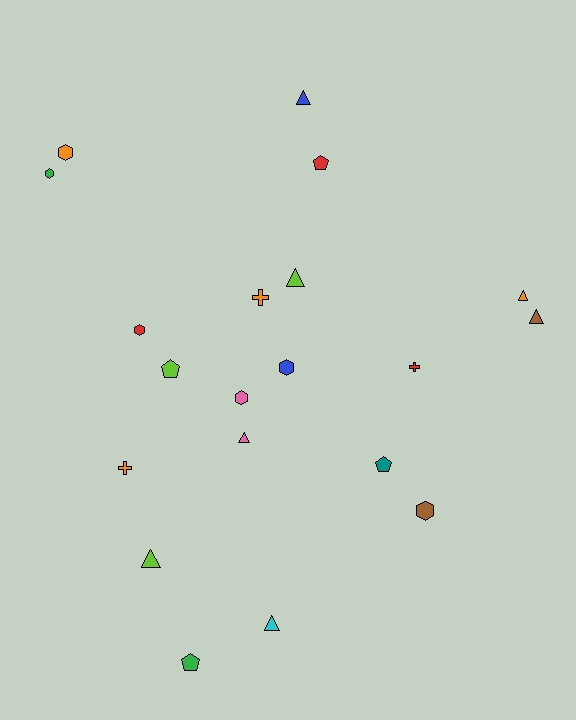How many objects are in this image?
There are 20 objects.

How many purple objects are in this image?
There are no purple objects.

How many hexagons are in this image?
There are 6 hexagons.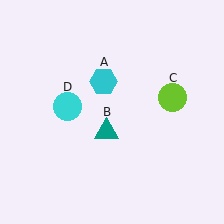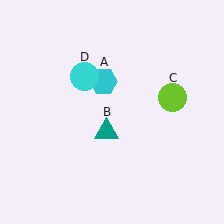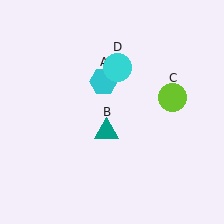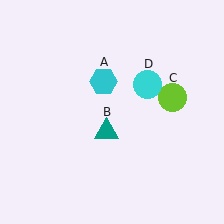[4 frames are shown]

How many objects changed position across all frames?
1 object changed position: cyan circle (object D).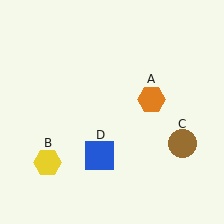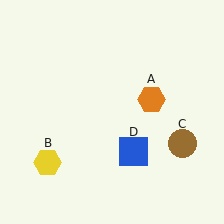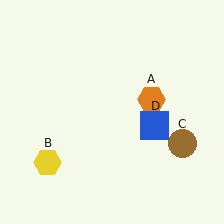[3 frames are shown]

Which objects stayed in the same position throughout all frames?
Orange hexagon (object A) and yellow hexagon (object B) and brown circle (object C) remained stationary.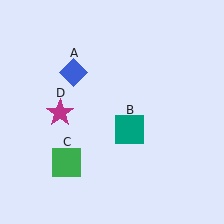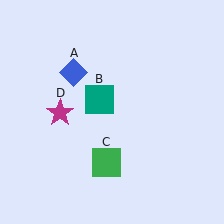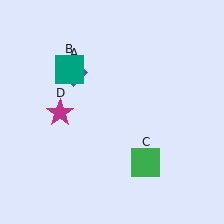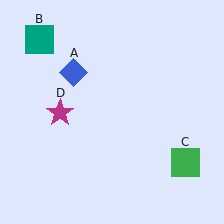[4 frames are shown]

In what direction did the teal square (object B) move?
The teal square (object B) moved up and to the left.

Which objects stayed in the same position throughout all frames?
Blue diamond (object A) and magenta star (object D) remained stationary.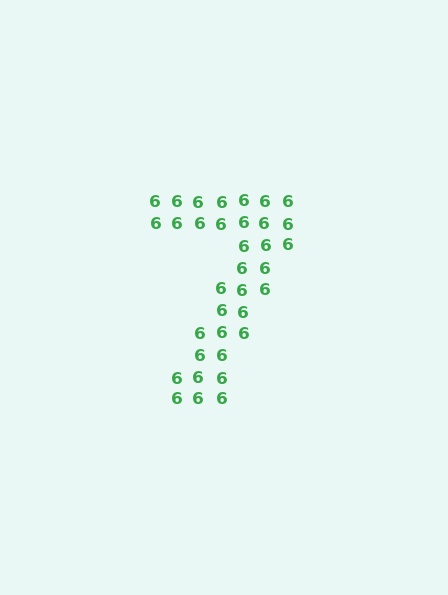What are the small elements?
The small elements are digit 6's.